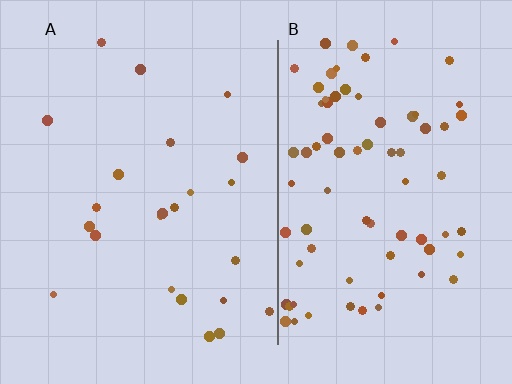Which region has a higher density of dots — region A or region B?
B (the right).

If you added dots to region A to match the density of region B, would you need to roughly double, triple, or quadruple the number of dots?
Approximately triple.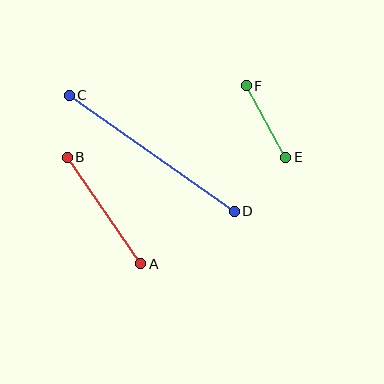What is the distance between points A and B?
The distance is approximately 129 pixels.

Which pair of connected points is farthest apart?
Points C and D are farthest apart.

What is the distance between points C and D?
The distance is approximately 202 pixels.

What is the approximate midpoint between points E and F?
The midpoint is at approximately (266, 121) pixels.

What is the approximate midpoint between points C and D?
The midpoint is at approximately (152, 153) pixels.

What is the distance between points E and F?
The distance is approximately 82 pixels.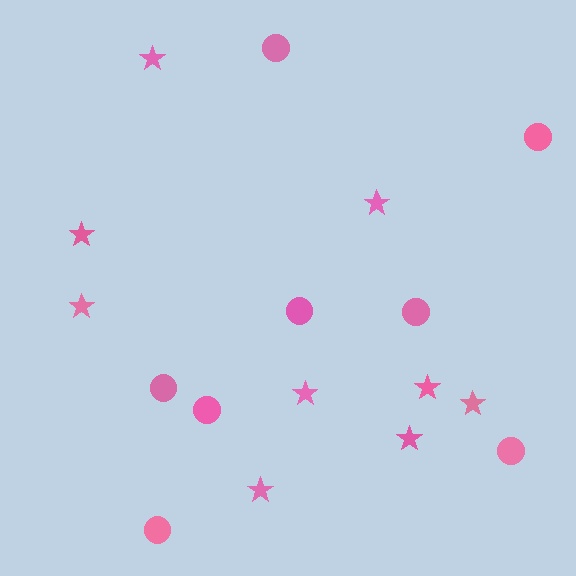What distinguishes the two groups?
There are 2 groups: one group of stars (9) and one group of circles (8).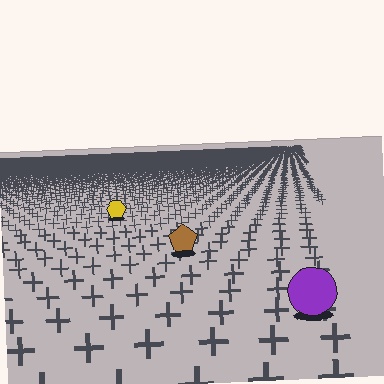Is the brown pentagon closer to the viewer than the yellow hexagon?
Yes. The brown pentagon is closer — you can tell from the texture gradient: the ground texture is coarser near it.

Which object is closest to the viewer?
The purple circle is closest. The texture marks near it are larger and more spread out.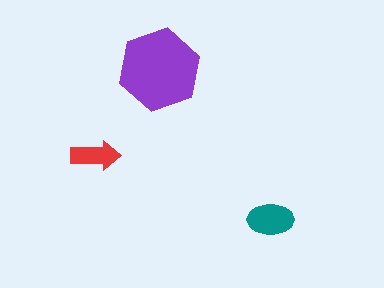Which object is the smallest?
The red arrow.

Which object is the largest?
The purple hexagon.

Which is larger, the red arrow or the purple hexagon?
The purple hexagon.